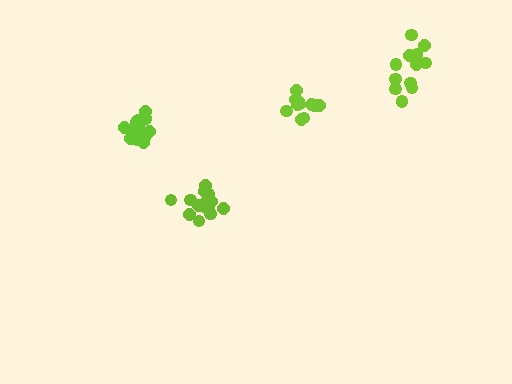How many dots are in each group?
Group 1: 15 dots, Group 2: 12 dots, Group 3: 11 dots, Group 4: 15 dots (53 total).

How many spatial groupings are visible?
There are 4 spatial groupings.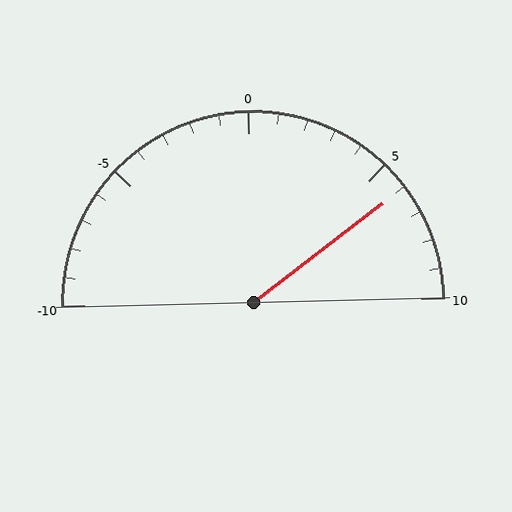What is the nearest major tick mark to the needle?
The nearest major tick mark is 5.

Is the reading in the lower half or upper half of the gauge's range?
The reading is in the upper half of the range (-10 to 10).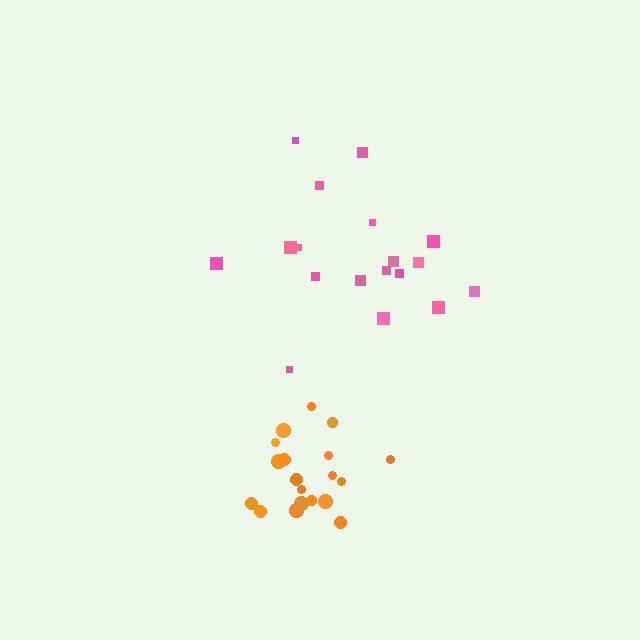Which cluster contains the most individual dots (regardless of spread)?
Orange (19).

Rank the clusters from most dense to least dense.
orange, pink.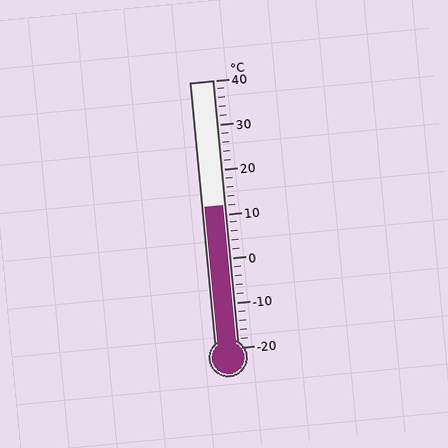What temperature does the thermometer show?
The thermometer shows approximately 12°C.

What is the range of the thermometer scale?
The thermometer scale ranges from -20°C to 40°C.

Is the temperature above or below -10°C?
The temperature is above -10°C.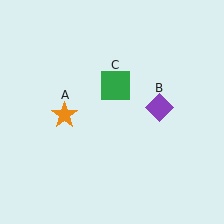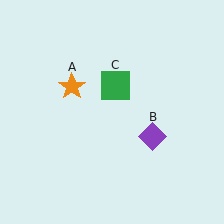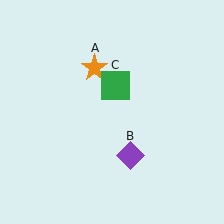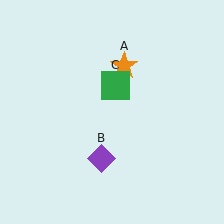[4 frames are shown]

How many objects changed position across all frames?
2 objects changed position: orange star (object A), purple diamond (object B).